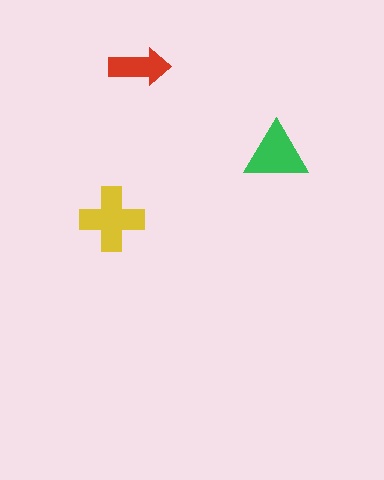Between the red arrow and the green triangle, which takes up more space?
The green triangle.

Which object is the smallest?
The red arrow.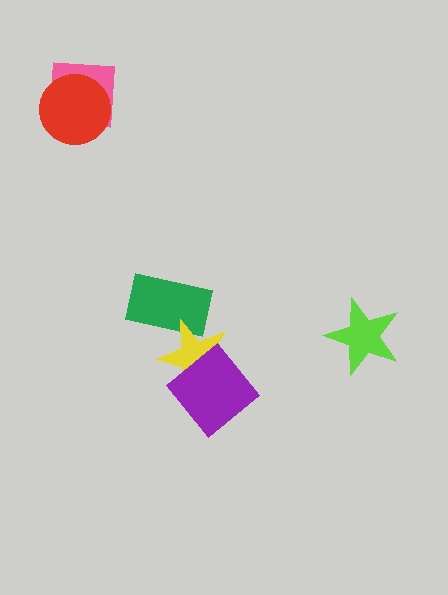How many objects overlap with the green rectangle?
1 object overlaps with the green rectangle.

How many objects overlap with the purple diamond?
1 object overlaps with the purple diamond.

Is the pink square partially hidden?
Yes, it is partially covered by another shape.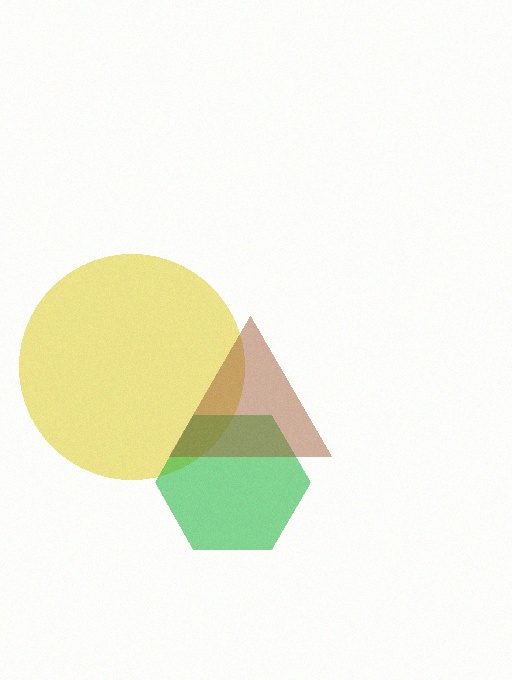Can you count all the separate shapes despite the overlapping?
Yes, there are 3 separate shapes.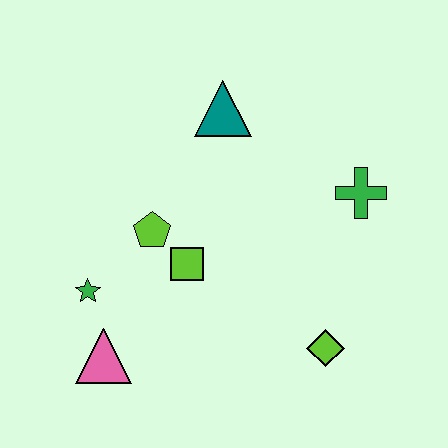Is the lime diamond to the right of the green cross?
No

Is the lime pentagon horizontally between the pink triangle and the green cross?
Yes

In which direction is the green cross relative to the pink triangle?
The green cross is to the right of the pink triangle.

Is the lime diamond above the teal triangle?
No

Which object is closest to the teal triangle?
The lime pentagon is closest to the teal triangle.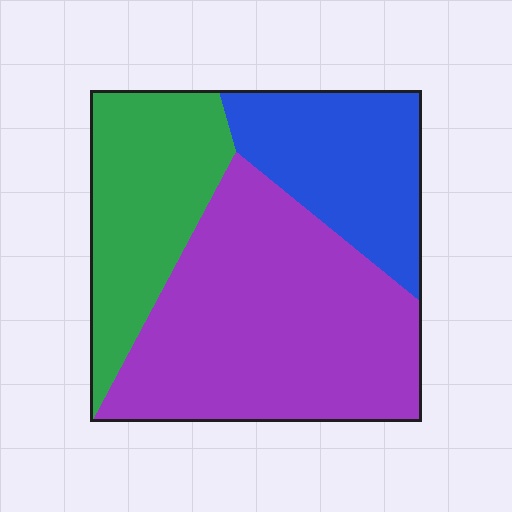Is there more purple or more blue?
Purple.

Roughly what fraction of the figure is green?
Green takes up about one quarter (1/4) of the figure.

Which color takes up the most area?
Purple, at roughly 50%.